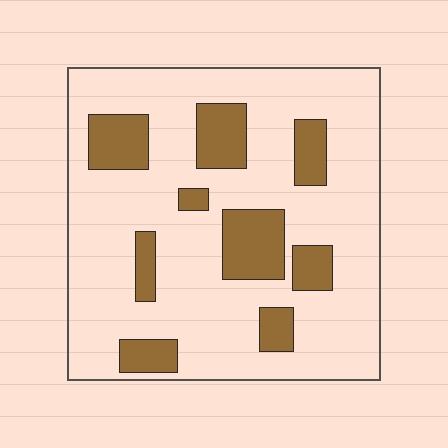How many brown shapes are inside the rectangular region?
9.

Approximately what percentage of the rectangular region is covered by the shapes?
Approximately 20%.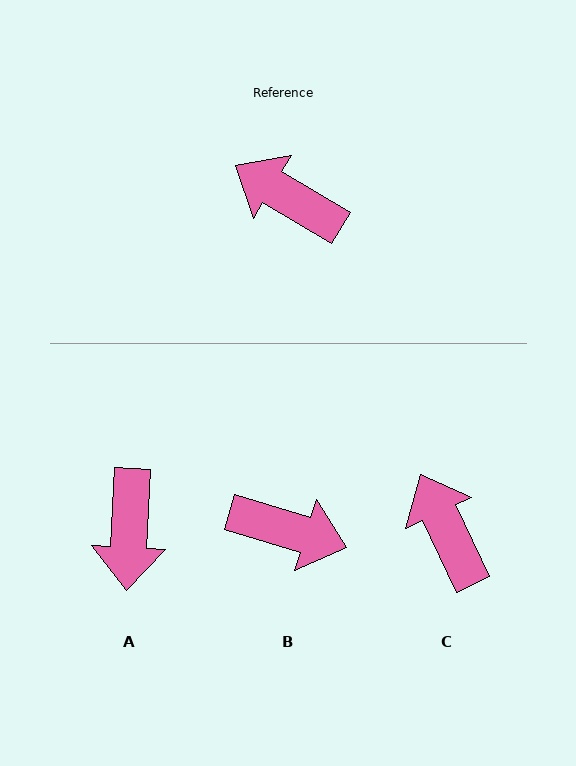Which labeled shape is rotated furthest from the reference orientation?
B, about 166 degrees away.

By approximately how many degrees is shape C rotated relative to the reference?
Approximately 34 degrees clockwise.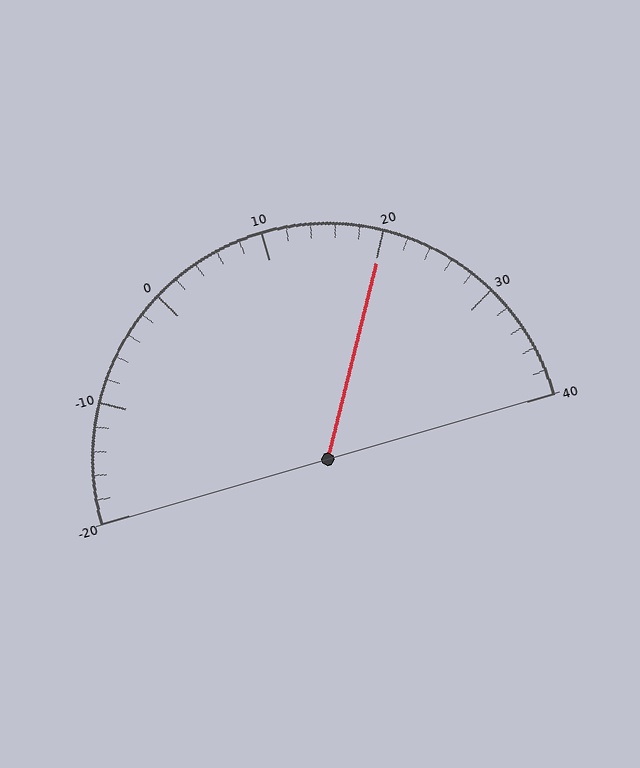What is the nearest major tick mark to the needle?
The nearest major tick mark is 20.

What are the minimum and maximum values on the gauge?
The gauge ranges from -20 to 40.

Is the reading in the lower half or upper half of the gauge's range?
The reading is in the upper half of the range (-20 to 40).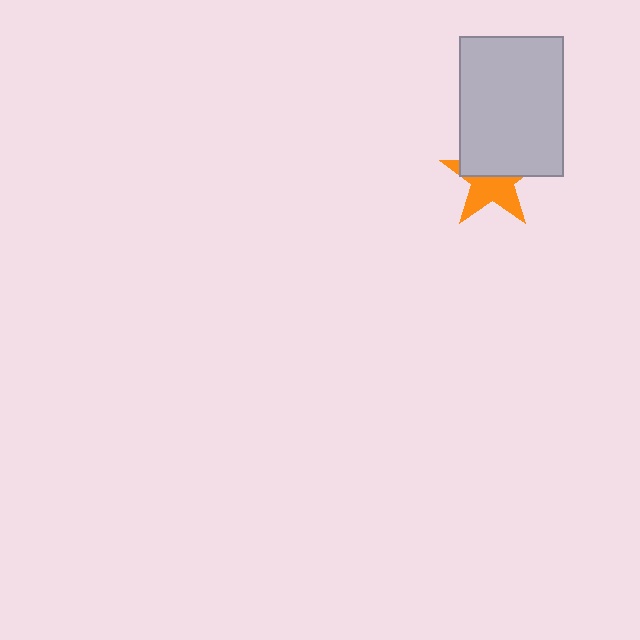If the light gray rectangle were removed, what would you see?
You would see the complete orange star.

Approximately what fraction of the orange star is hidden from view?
Roughly 49% of the orange star is hidden behind the light gray rectangle.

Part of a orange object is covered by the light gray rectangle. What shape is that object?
It is a star.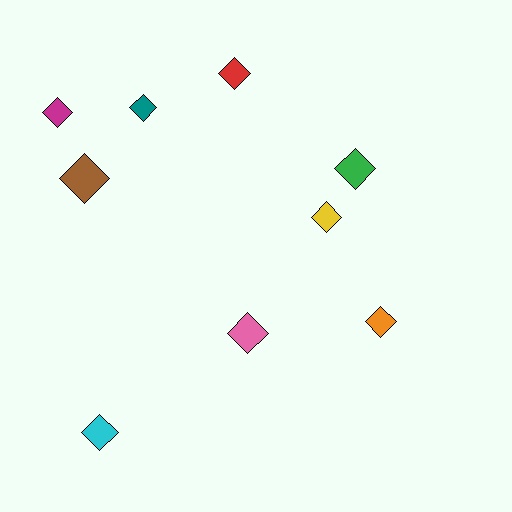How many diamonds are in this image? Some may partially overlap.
There are 9 diamonds.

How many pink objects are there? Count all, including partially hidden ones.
There is 1 pink object.